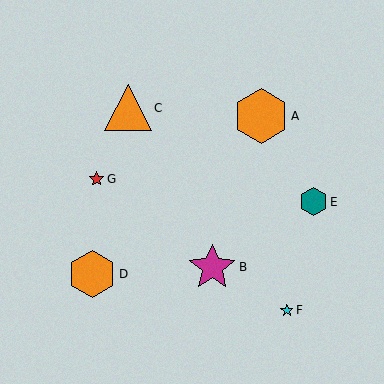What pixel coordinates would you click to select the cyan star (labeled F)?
Click at (287, 310) to select the cyan star F.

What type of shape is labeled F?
Shape F is a cyan star.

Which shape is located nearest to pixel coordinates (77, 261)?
The orange hexagon (labeled D) at (92, 274) is nearest to that location.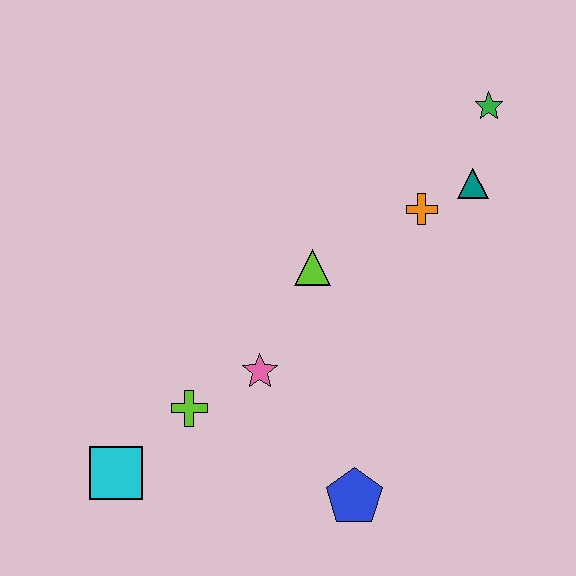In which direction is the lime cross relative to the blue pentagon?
The lime cross is to the left of the blue pentagon.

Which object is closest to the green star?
The teal triangle is closest to the green star.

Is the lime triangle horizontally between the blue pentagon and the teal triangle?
No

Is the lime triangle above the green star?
No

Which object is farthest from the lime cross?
The green star is farthest from the lime cross.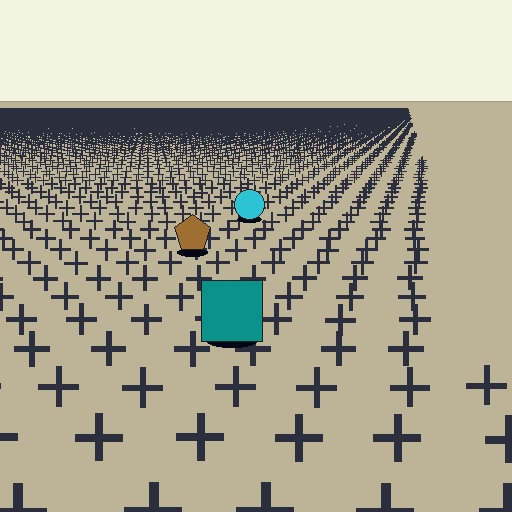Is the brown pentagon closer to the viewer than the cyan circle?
Yes. The brown pentagon is closer — you can tell from the texture gradient: the ground texture is coarser near it.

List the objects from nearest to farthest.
From nearest to farthest: the teal square, the brown pentagon, the cyan circle.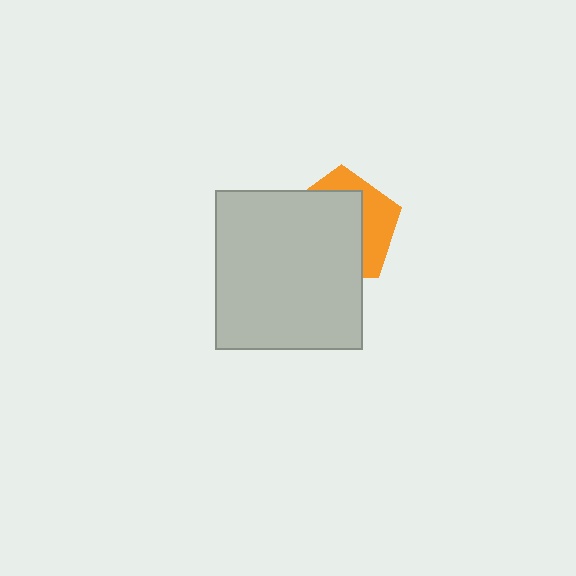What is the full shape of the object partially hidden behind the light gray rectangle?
The partially hidden object is an orange pentagon.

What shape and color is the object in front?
The object in front is a light gray rectangle.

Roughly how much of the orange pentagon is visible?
A small part of it is visible (roughly 35%).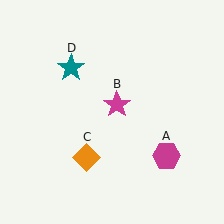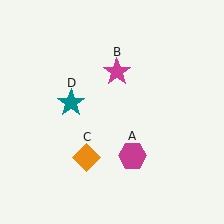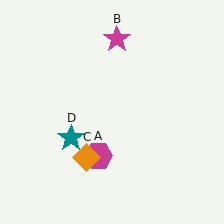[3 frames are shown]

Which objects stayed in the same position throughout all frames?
Orange diamond (object C) remained stationary.